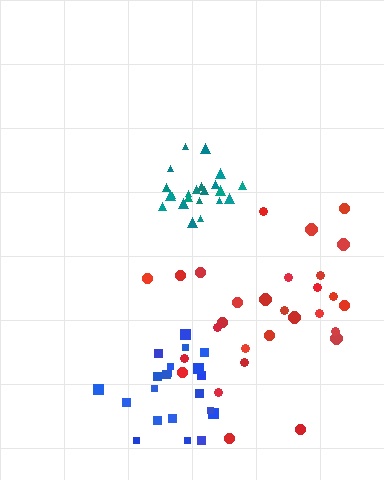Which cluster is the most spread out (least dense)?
Red.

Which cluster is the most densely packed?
Teal.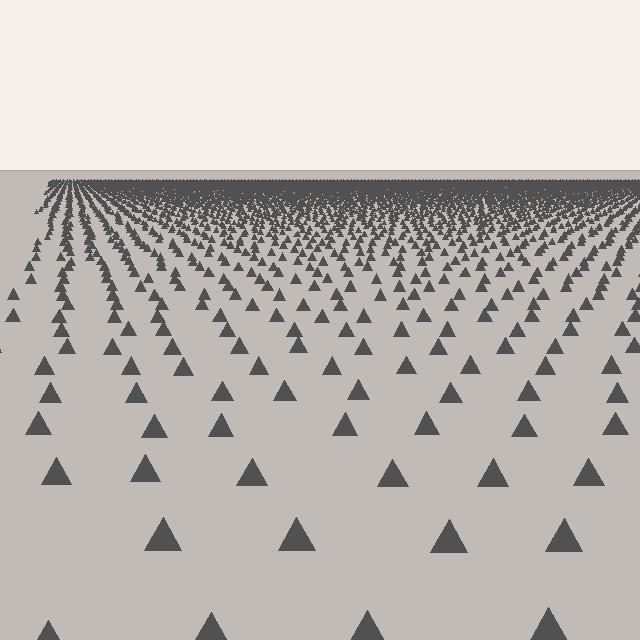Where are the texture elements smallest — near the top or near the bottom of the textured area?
Near the top.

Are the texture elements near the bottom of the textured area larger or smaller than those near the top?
Larger. Near the bottom, elements are closer to the viewer and appear at a bigger on-screen size.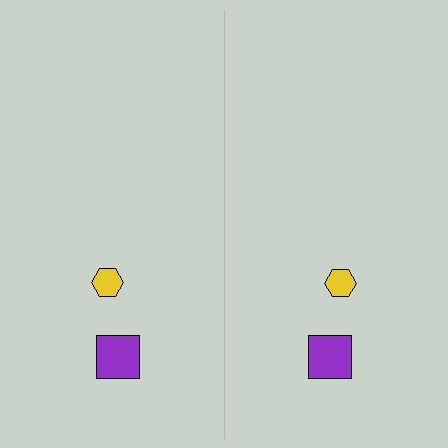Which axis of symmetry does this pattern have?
The pattern has a vertical axis of symmetry running through the center of the image.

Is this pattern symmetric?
Yes, this pattern has bilateral (reflection) symmetry.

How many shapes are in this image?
There are 4 shapes in this image.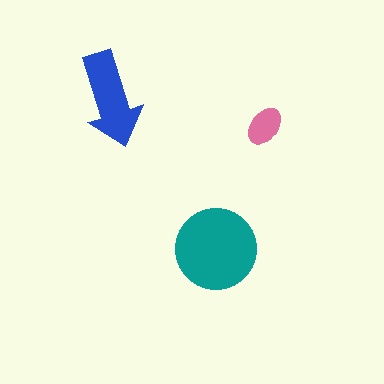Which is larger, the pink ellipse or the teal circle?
The teal circle.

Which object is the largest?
The teal circle.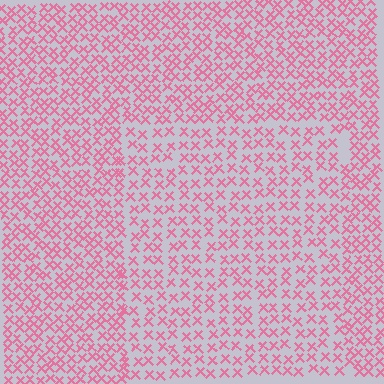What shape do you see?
I see a rectangle.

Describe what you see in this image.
The image contains small pink elements arranged at two different densities. A rectangle-shaped region is visible where the elements are less densely packed than the surrounding area.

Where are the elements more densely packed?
The elements are more densely packed outside the rectangle boundary.